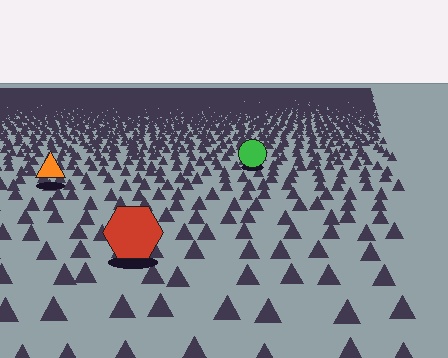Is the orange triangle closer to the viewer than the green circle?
Yes. The orange triangle is closer — you can tell from the texture gradient: the ground texture is coarser near it.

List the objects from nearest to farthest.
From nearest to farthest: the red hexagon, the orange triangle, the green circle.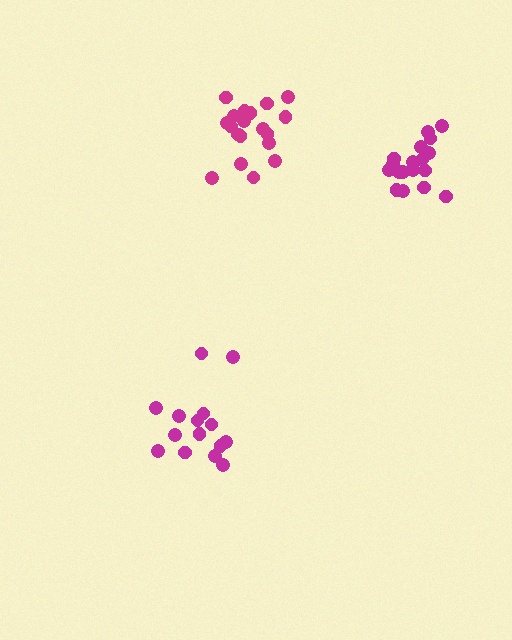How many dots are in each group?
Group 1: 19 dots, Group 2: 18 dots, Group 3: 15 dots (52 total).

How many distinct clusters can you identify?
There are 3 distinct clusters.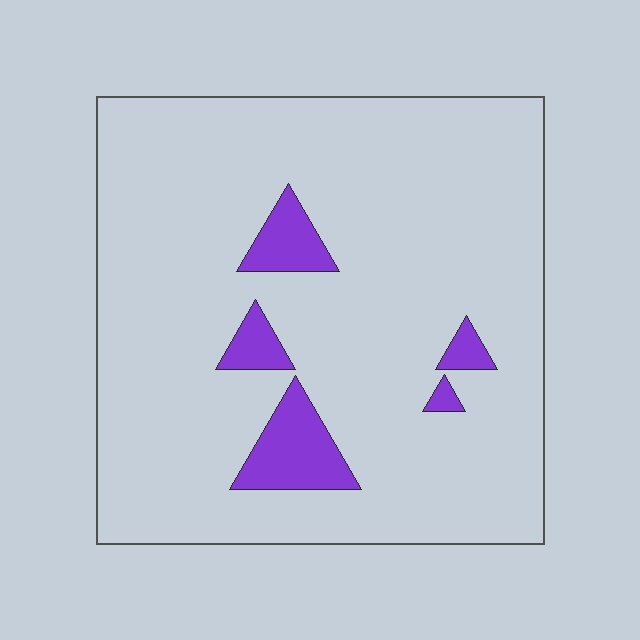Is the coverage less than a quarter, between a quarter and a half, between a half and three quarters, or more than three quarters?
Less than a quarter.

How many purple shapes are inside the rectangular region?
5.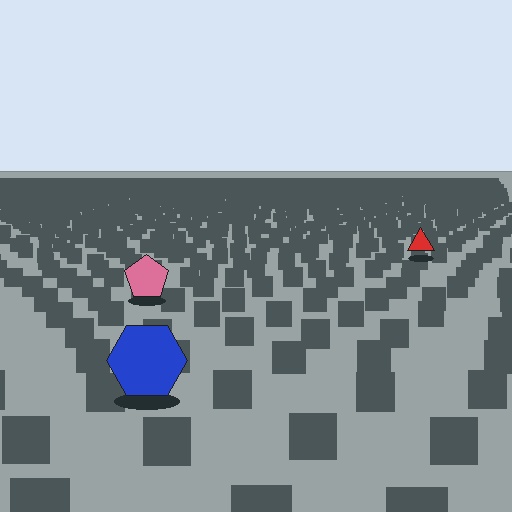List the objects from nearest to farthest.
From nearest to farthest: the blue hexagon, the pink pentagon, the red triangle.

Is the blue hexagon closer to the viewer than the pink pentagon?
Yes. The blue hexagon is closer — you can tell from the texture gradient: the ground texture is coarser near it.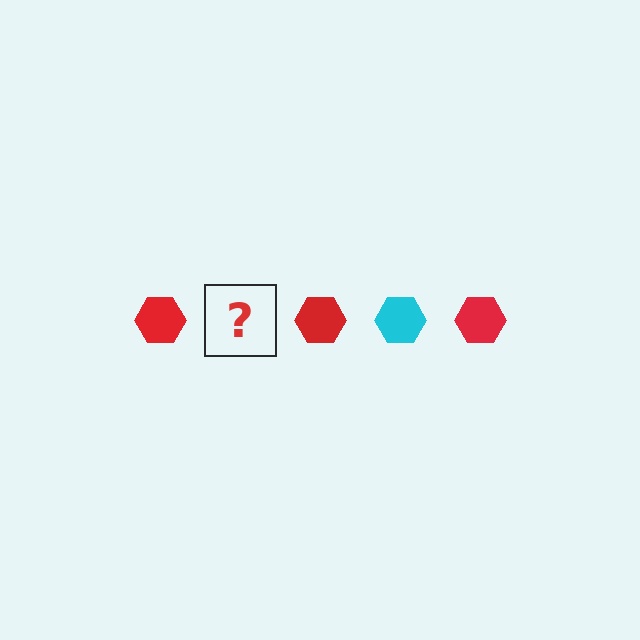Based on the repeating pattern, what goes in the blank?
The blank should be a cyan hexagon.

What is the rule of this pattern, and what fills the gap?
The rule is that the pattern cycles through red, cyan hexagons. The gap should be filled with a cyan hexagon.